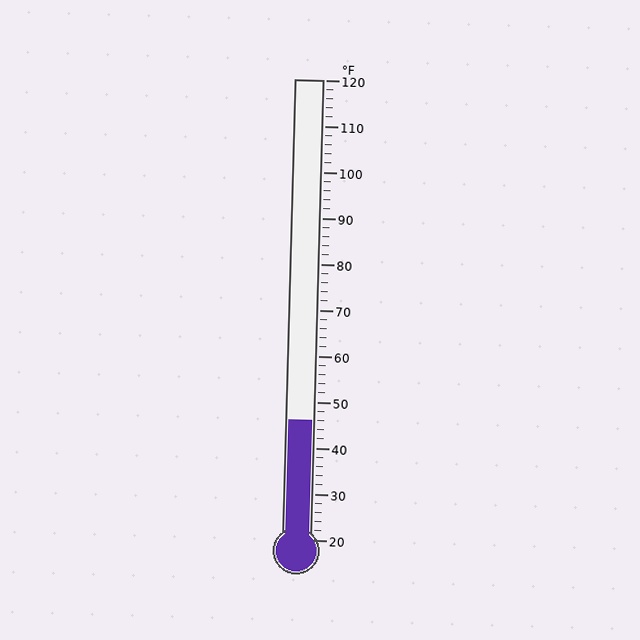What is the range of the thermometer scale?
The thermometer scale ranges from 20°F to 120°F.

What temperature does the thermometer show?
The thermometer shows approximately 46°F.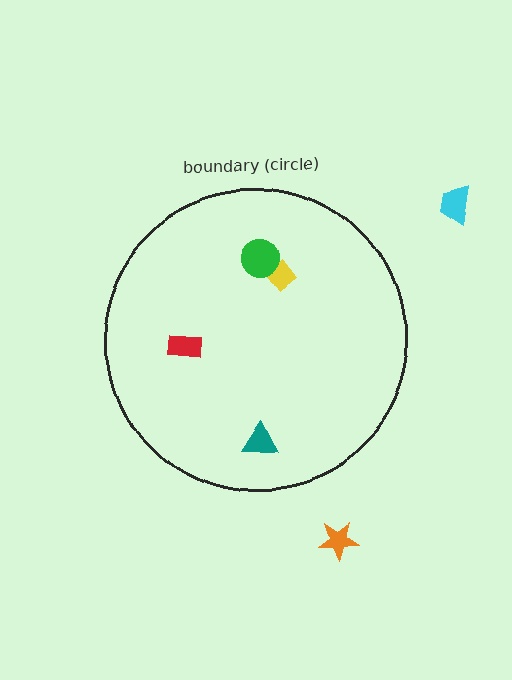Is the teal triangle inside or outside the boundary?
Inside.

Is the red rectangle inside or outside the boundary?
Inside.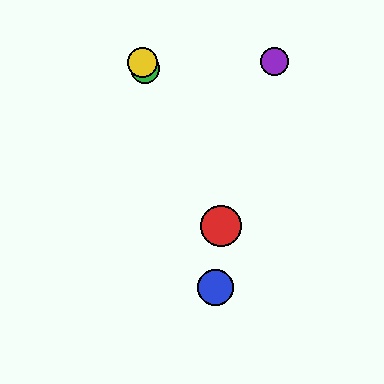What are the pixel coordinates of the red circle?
The red circle is at (221, 226).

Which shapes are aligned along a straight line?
The red circle, the green circle, the yellow circle are aligned along a straight line.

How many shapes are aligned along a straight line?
3 shapes (the red circle, the green circle, the yellow circle) are aligned along a straight line.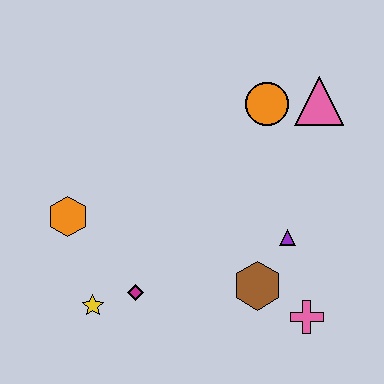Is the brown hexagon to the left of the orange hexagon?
No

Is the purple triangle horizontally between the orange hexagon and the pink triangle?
Yes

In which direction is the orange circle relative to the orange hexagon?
The orange circle is to the right of the orange hexagon.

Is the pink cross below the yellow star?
Yes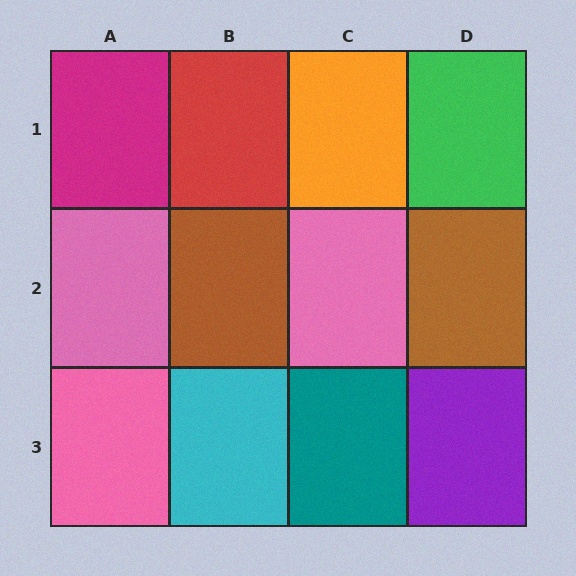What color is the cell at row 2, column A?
Pink.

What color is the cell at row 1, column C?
Orange.